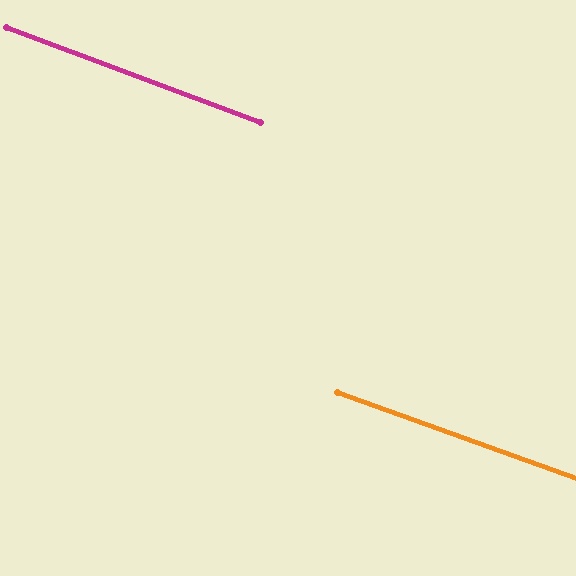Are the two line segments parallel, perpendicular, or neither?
Parallel — their directions differ by only 0.9°.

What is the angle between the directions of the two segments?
Approximately 1 degree.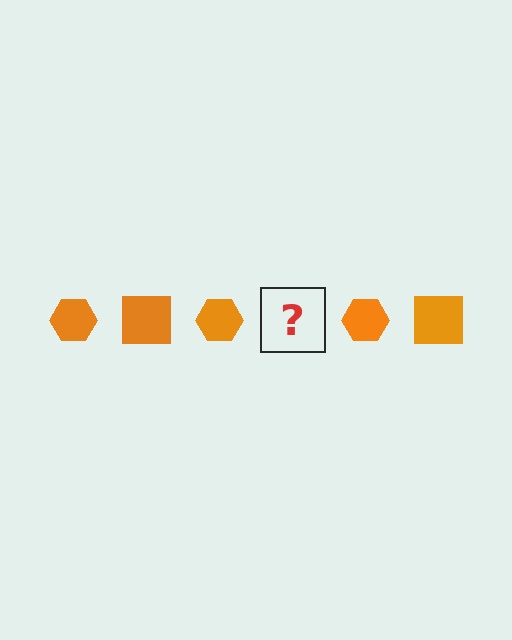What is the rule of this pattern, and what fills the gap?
The rule is that the pattern cycles through hexagon, square shapes in orange. The gap should be filled with an orange square.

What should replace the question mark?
The question mark should be replaced with an orange square.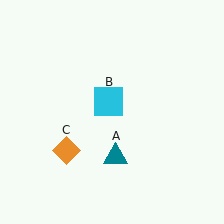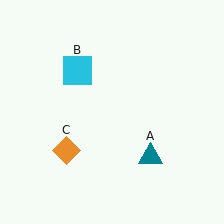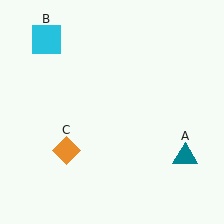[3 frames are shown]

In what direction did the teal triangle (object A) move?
The teal triangle (object A) moved right.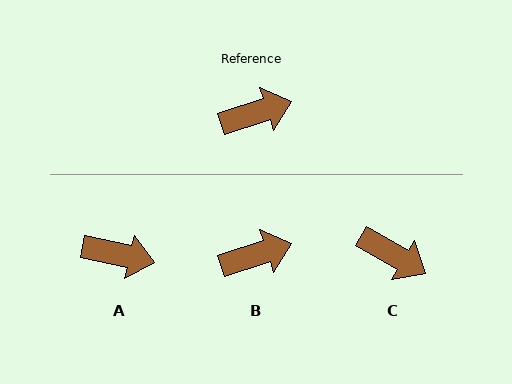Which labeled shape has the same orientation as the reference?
B.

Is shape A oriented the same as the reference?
No, it is off by about 30 degrees.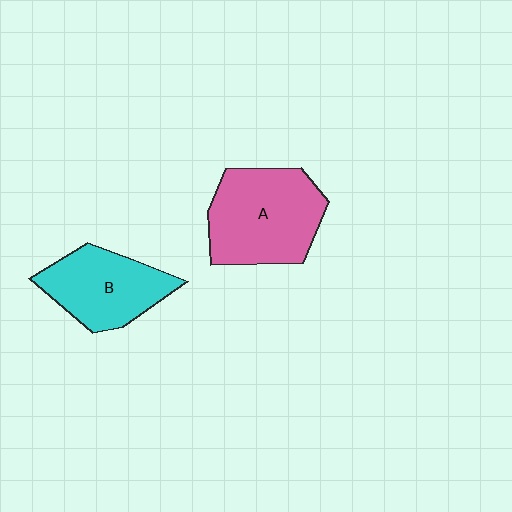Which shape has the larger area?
Shape A (pink).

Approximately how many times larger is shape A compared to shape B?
Approximately 1.3 times.